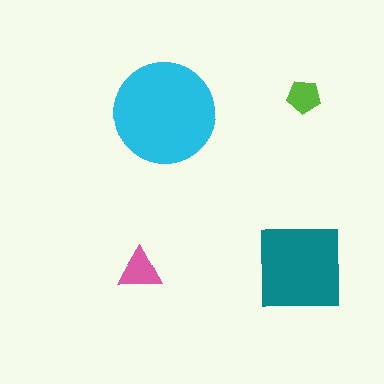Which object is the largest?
The cyan circle.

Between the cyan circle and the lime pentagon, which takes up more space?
The cyan circle.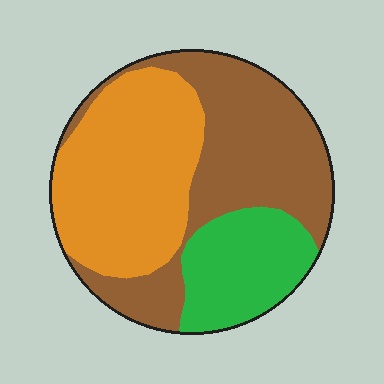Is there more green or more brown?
Brown.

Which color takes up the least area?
Green, at roughly 20%.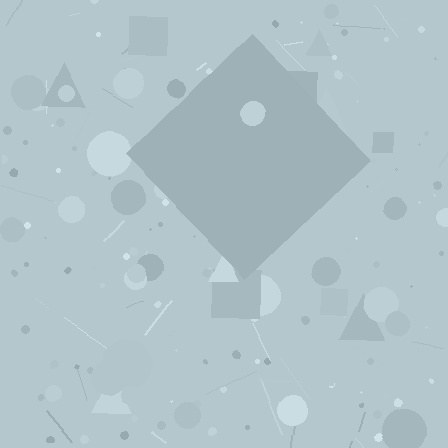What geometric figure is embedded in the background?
A diamond is embedded in the background.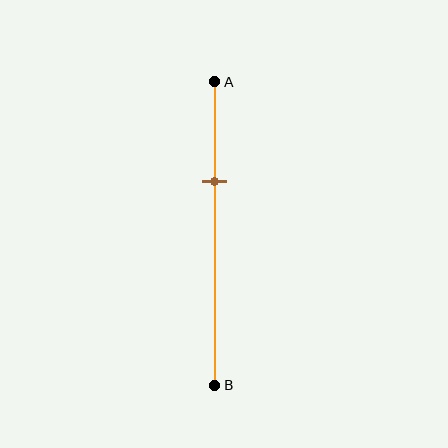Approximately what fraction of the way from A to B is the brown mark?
The brown mark is approximately 35% of the way from A to B.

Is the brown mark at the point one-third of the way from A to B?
Yes, the mark is approximately at the one-third point.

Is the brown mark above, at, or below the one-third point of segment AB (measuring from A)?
The brown mark is approximately at the one-third point of segment AB.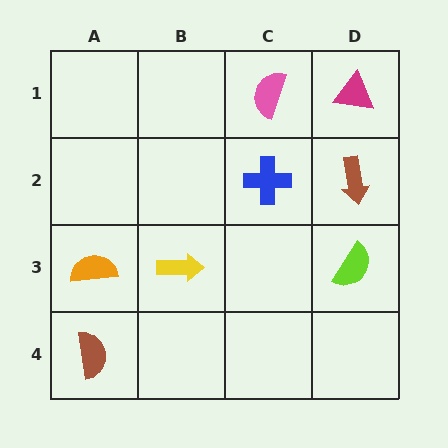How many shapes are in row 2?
2 shapes.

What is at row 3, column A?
An orange semicircle.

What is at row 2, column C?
A blue cross.